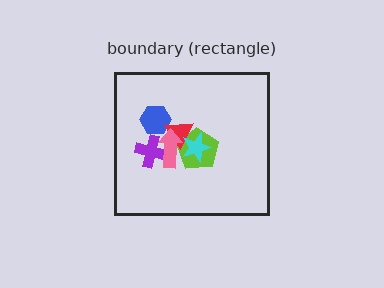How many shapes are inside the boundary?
6 inside, 0 outside.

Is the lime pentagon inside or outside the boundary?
Inside.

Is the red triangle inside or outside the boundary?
Inside.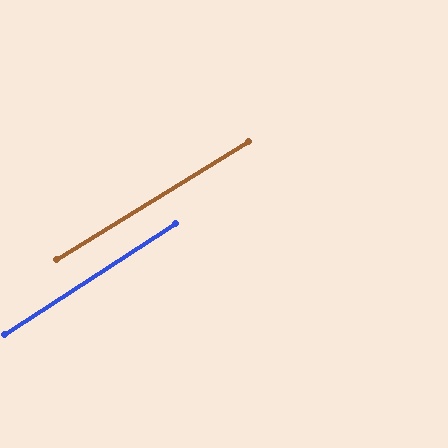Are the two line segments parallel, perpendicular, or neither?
Parallel — their directions differ by only 1.4°.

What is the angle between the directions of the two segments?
Approximately 1 degree.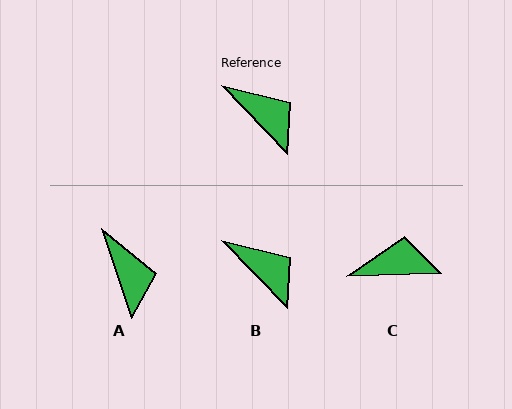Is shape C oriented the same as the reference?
No, it is off by about 48 degrees.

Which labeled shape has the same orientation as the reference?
B.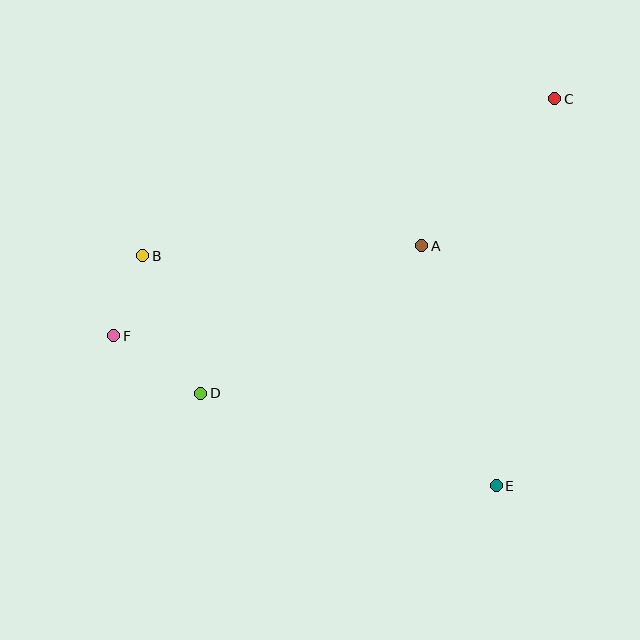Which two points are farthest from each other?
Points C and F are farthest from each other.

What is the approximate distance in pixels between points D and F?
The distance between D and F is approximately 104 pixels.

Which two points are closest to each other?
Points B and F are closest to each other.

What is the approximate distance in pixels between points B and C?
The distance between B and C is approximately 441 pixels.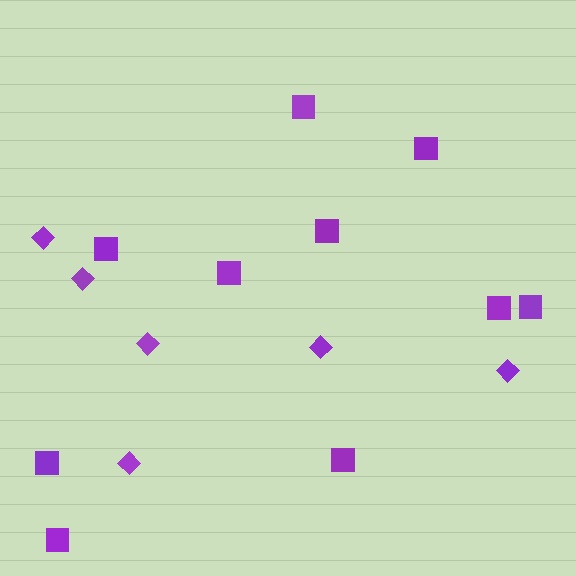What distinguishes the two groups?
There are 2 groups: one group of diamonds (6) and one group of squares (10).